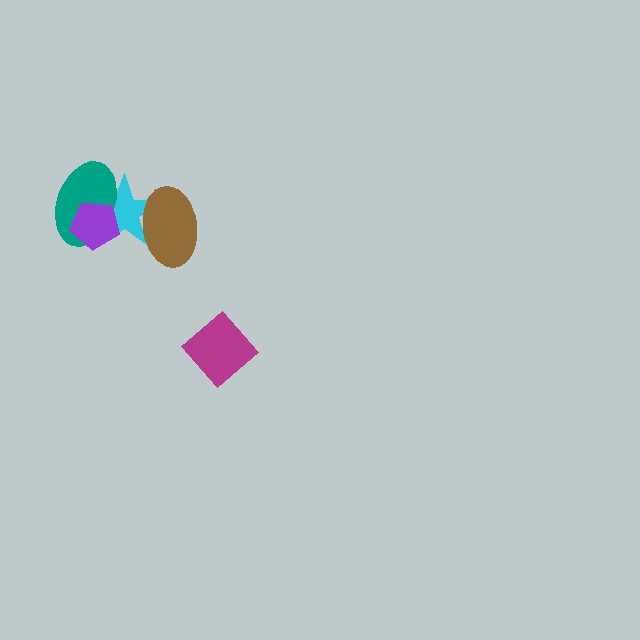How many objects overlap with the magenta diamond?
0 objects overlap with the magenta diamond.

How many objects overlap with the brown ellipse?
1 object overlaps with the brown ellipse.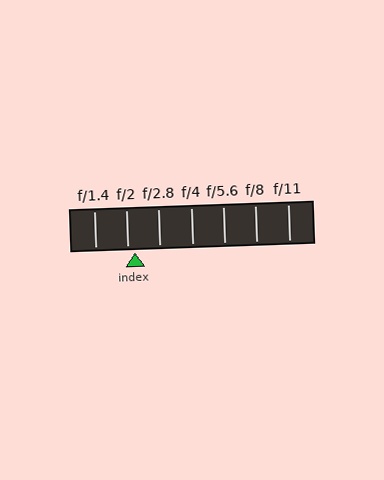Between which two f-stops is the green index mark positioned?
The index mark is between f/2 and f/2.8.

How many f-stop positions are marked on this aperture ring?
There are 7 f-stop positions marked.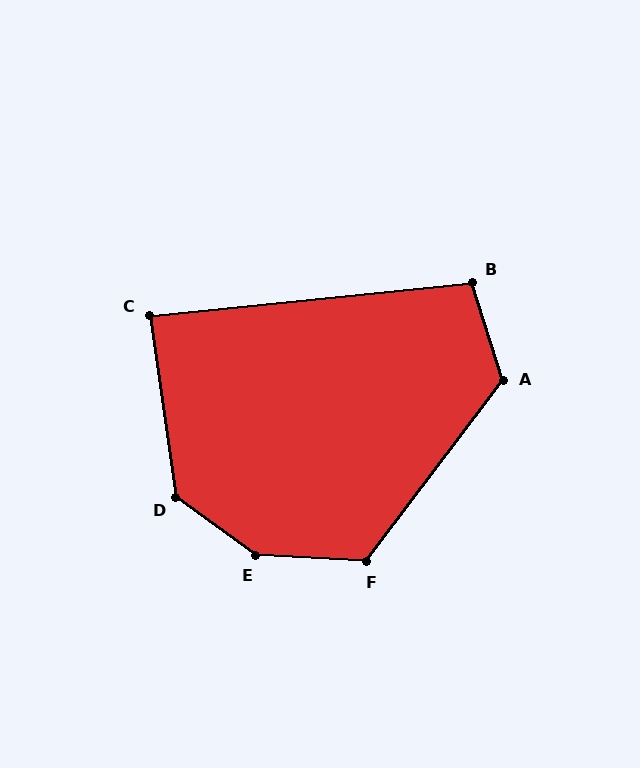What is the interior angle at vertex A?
Approximately 125 degrees (obtuse).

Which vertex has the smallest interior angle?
C, at approximately 88 degrees.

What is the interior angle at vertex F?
Approximately 124 degrees (obtuse).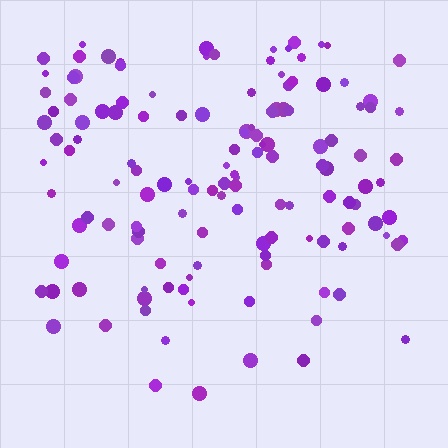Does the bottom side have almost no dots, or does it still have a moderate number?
Still a moderate number, just noticeably fewer than the top.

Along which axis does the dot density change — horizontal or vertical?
Vertical.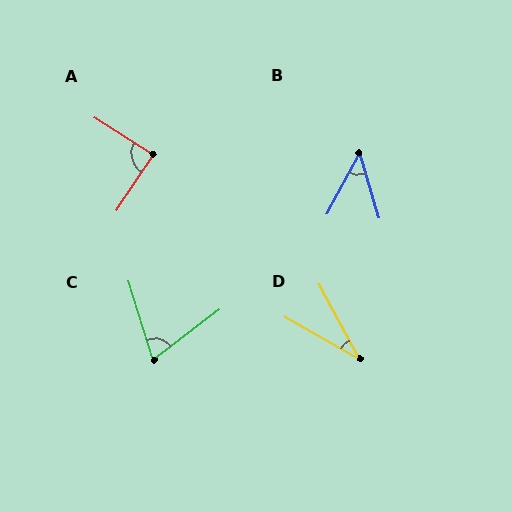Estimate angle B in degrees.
Approximately 45 degrees.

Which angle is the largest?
A, at approximately 88 degrees.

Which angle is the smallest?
D, at approximately 32 degrees.